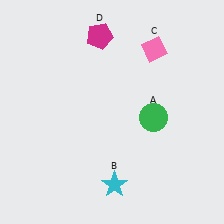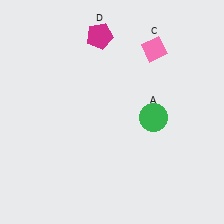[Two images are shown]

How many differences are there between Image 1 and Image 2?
There is 1 difference between the two images.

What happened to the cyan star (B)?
The cyan star (B) was removed in Image 2. It was in the bottom-right area of Image 1.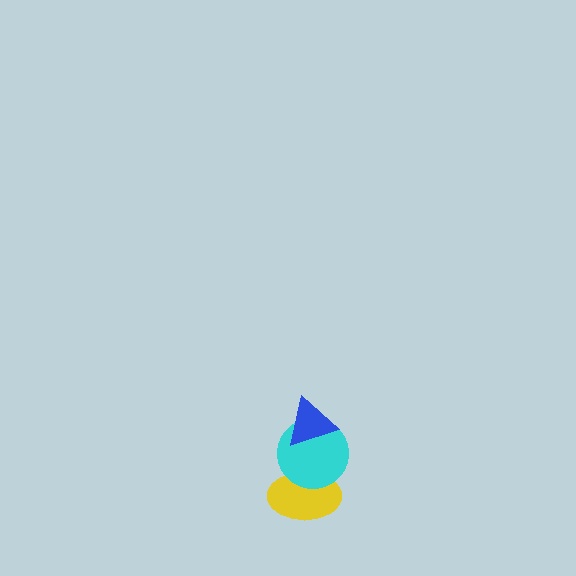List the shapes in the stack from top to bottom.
From top to bottom: the blue triangle, the cyan circle, the yellow ellipse.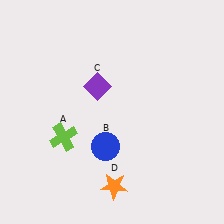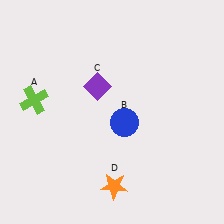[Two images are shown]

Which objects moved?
The objects that moved are: the lime cross (A), the blue circle (B).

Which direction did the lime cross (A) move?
The lime cross (A) moved up.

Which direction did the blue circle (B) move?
The blue circle (B) moved up.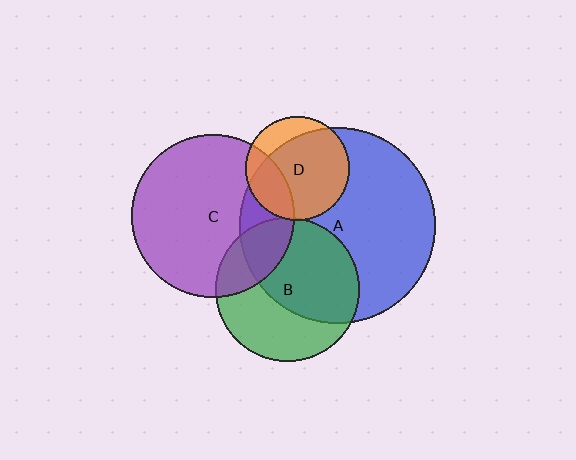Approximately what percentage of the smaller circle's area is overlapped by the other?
Approximately 55%.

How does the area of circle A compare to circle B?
Approximately 1.9 times.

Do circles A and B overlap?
Yes.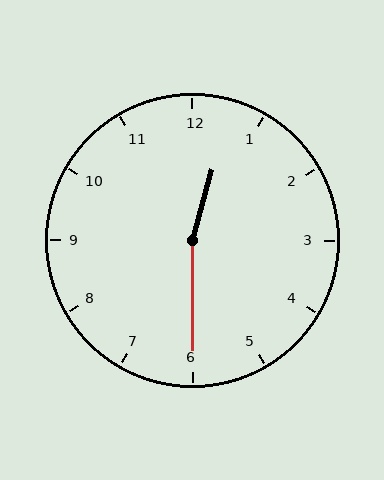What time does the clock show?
12:30.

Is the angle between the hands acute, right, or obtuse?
It is obtuse.